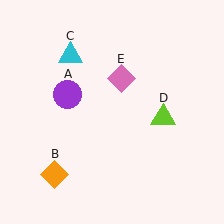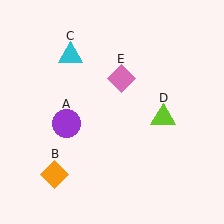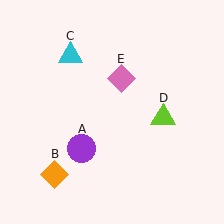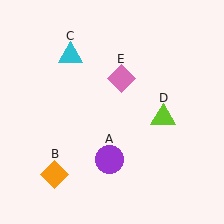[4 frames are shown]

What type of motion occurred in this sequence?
The purple circle (object A) rotated counterclockwise around the center of the scene.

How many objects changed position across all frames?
1 object changed position: purple circle (object A).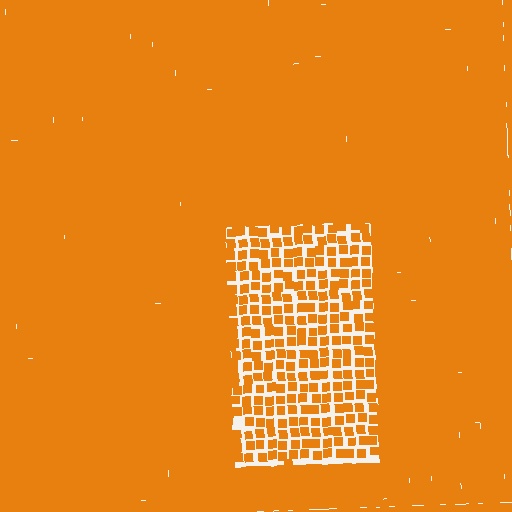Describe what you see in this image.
The image contains small orange elements arranged at two different densities. A rectangle-shaped region is visible where the elements are less densely packed than the surrounding area.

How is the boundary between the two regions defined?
The boundary is defined by a change in element density (approximately 2.4x ratio). All elements are the same color, size, and shape.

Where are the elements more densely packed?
The elements are more densely packed outside the rectangle boundary.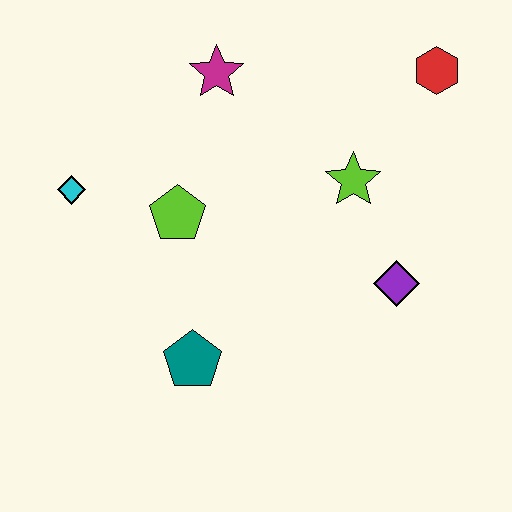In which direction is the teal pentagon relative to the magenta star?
The teal pentagon is below the magenta star.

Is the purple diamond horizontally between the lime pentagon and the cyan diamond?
No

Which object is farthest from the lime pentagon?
The red hexagon is farthest from the lime pentagon.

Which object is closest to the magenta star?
The lime pentagon is closest to the magenta star.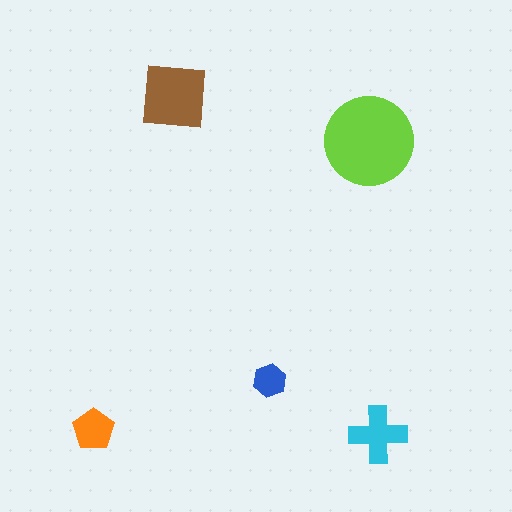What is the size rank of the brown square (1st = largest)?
2nd.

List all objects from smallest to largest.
The blue hexagon, the orange pentagon, the cyan cross, the brown square, the lime circle.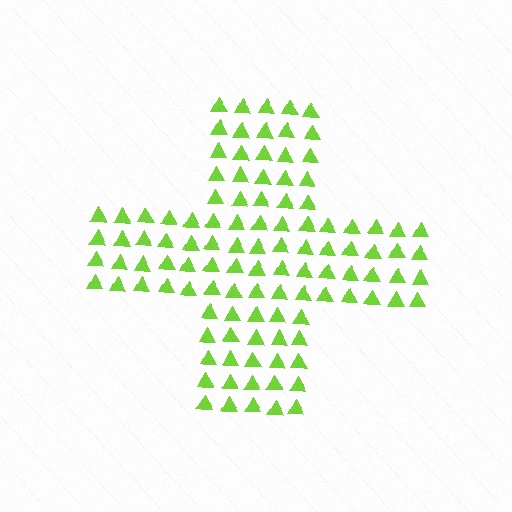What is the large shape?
The large shape is a cross.